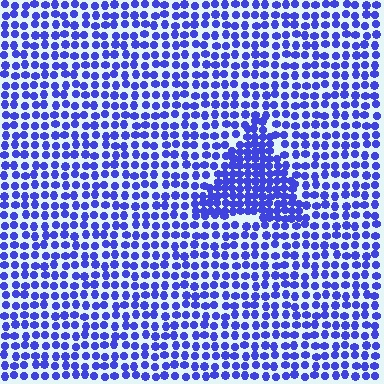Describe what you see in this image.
The image contains small blue elements arranged at two different densities. A triangle-shaped region is visible where the elements are more densely packed than the surrounding area.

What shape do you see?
I see a triangle.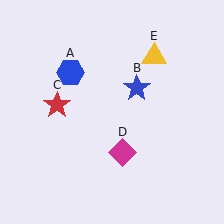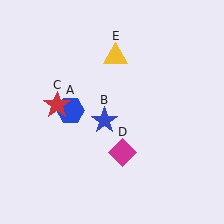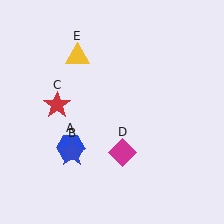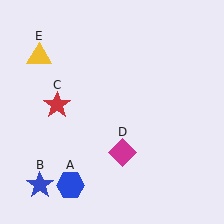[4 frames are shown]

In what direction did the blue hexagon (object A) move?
The blue hexagon (object A) moved down.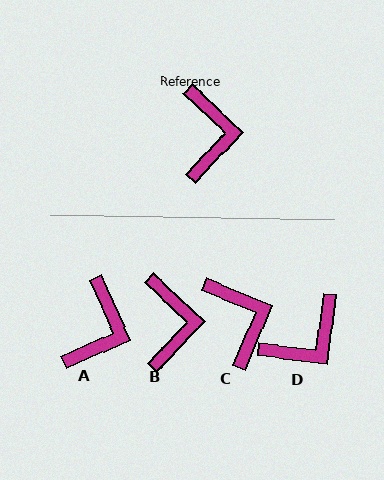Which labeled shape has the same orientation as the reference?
B.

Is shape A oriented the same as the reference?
No, it is off by about 23 degrees.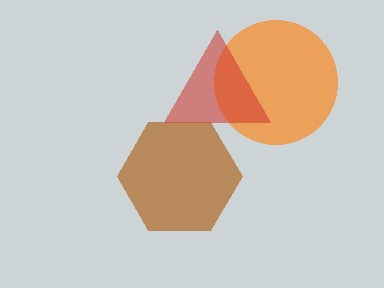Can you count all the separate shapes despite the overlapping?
Yes, there are 3 separate shapes.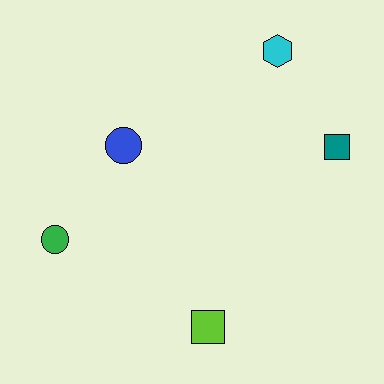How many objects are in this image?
There are 5 objects.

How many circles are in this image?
There are 2 circles.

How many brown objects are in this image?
There are no brown objects.